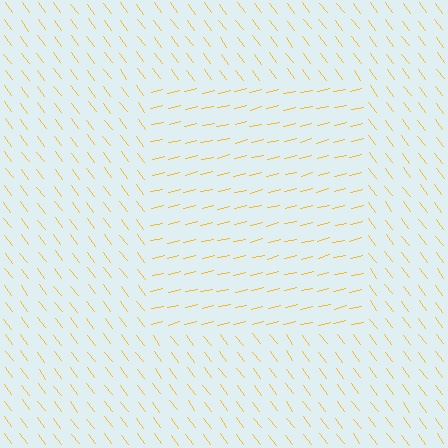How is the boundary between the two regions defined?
The boundary is defined purely by a change in line orientation (approximately 66 degrees difference). All lines are the same color and thickness.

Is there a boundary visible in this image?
Yes, there is a texture boundary formed by a change in line orientation.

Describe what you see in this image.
The image is filled with small yellow line segments. A rectangle region in the image has lines oriented differently from the surrounding lines, creating a visible texture boundary.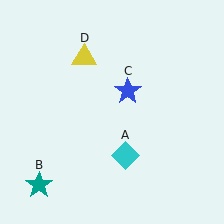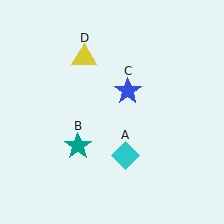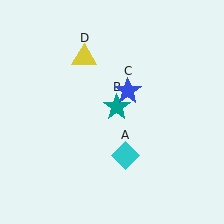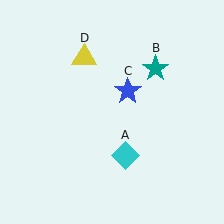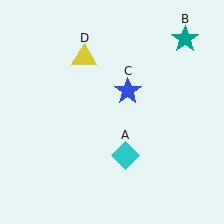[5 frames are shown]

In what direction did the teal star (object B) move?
The teal star (object B) moved up and to the right.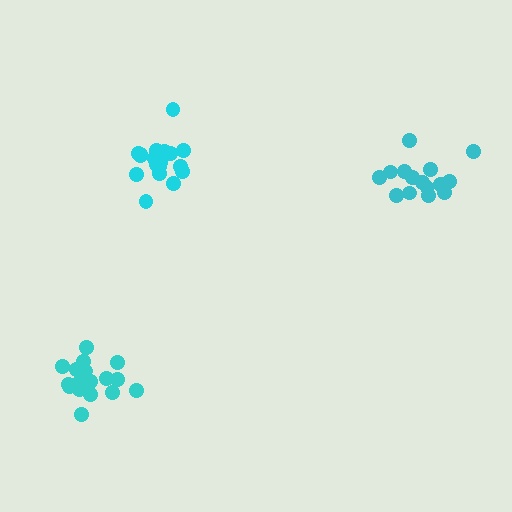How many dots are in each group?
Group 1: 17 dots, Group 2: 15 dots, Group 3: 18 dots (50 total).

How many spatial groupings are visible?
There are 3 spatial groupings.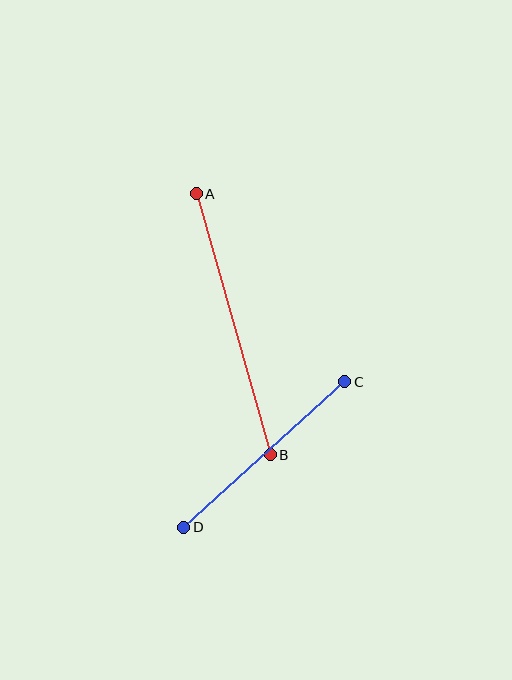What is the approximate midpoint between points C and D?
The midpoint is at approximately (264, 455) pixels.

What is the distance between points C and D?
The distance is approximately 217 pixels.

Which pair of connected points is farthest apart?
Points A and B are farthest apart.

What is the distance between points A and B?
The distance is approximately 271 pixels.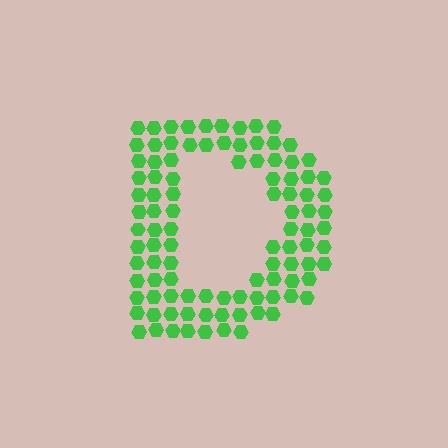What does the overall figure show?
The overall figure shows the letter D.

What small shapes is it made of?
It is made of small hexagons.